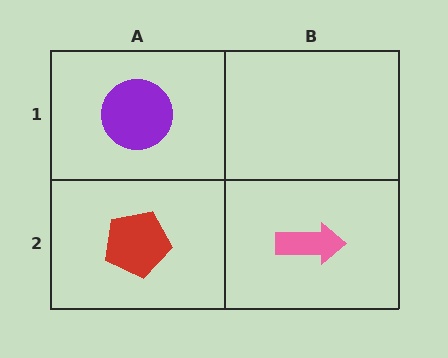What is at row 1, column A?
A purple circle.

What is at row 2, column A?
A red pentagon.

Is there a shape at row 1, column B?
No, that cell is empty.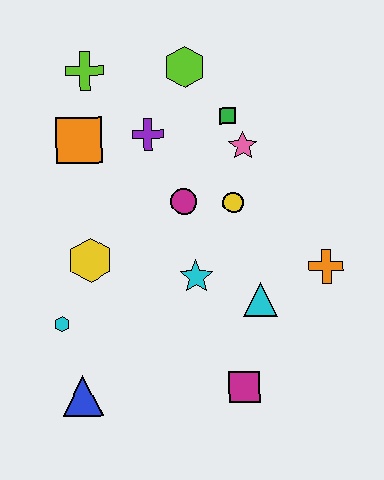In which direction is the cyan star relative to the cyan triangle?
The cyan star is to the left of the cyan triangle.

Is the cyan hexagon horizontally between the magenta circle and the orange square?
No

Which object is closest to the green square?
The pink star is closest to the green square.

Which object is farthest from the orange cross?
The lime cross is farthest from the orange cross.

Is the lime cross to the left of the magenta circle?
Yes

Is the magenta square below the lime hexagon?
Yes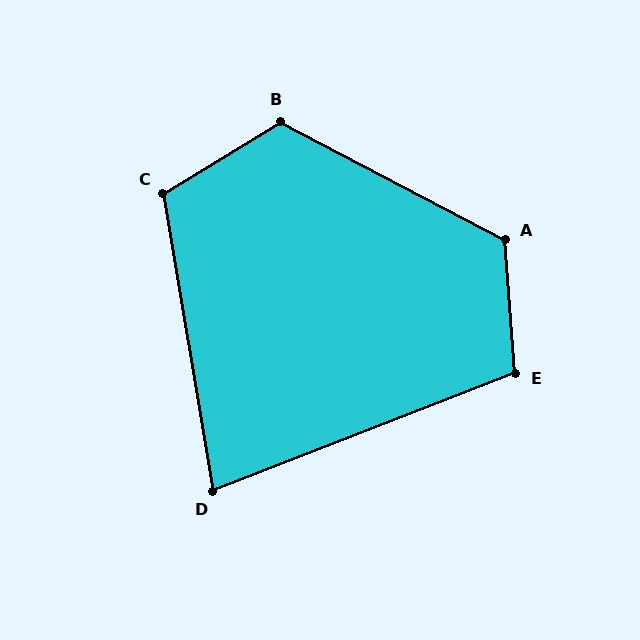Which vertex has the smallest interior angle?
D, at approximately 78 degrees.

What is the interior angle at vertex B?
Approximately 121 degrees (obtuse).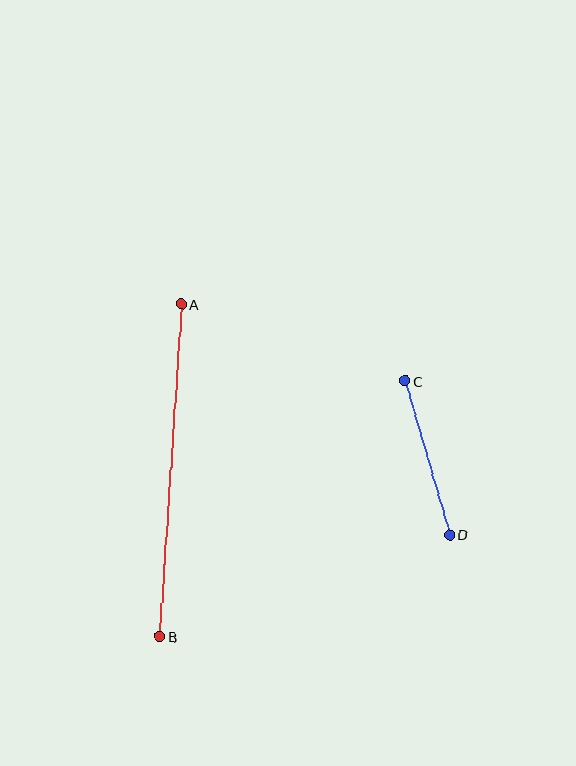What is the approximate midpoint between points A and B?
The midpoint is at approximately (171, 470) pixels.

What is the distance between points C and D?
The distance is approximately 160 pixels.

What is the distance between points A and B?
The distance is approximately 333 pixels.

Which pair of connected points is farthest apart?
Points A and B are farthest apart.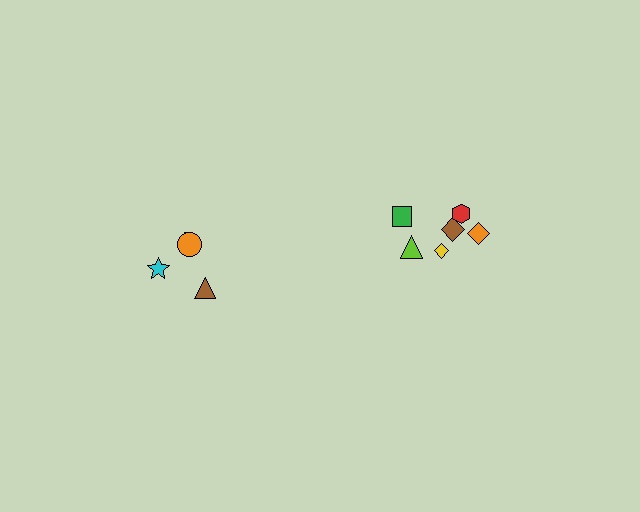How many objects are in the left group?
There are 4 objects.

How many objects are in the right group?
There are 6 objects.